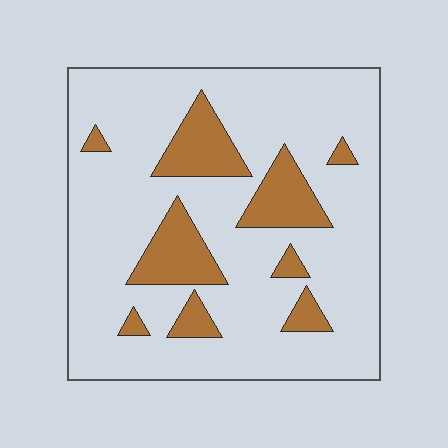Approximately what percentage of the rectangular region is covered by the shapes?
Approximately 20%.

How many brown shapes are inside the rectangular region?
9.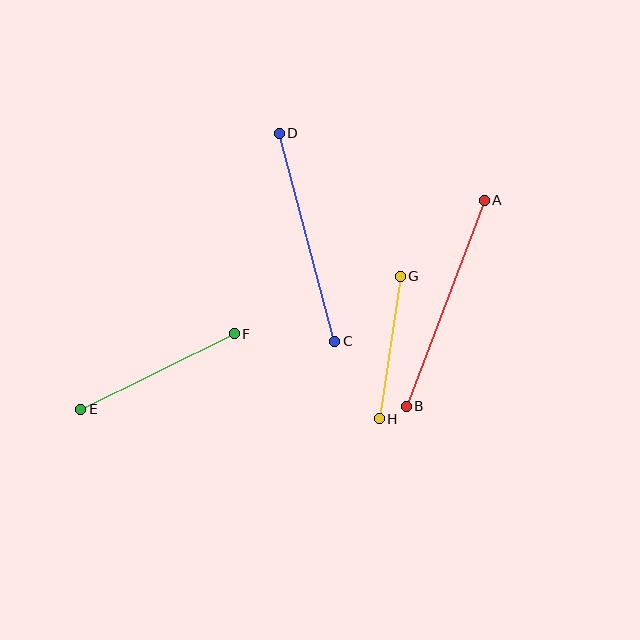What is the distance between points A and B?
The distance is approximately 220 pixels.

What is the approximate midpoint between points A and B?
The midpoint is at approximately (445, 303) pixels.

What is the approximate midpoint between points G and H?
The midpoint is at approximately (390, 348) pixels.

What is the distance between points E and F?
The distance is approximately 171 pixels.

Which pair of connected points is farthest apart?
Points A and B are farthest apart.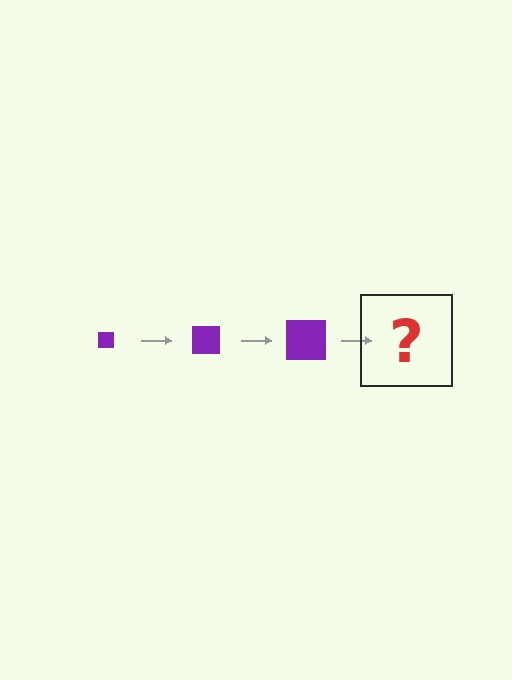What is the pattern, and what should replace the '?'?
The pattern is that the square gets progressively larger each step. The '?' should be a purple square, larger than the previous one.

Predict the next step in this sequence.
The next step is a purple square, larger than the previous one.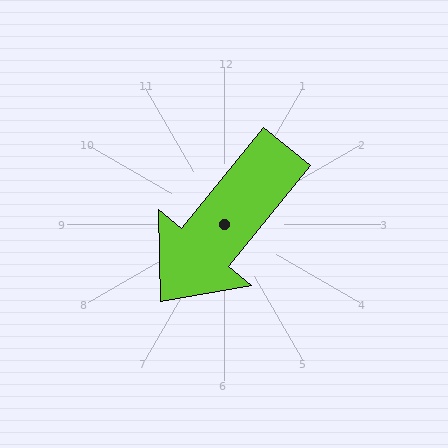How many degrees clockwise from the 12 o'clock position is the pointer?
Approximately 219 degrees.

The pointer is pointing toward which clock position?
Roughly 7 o'clock.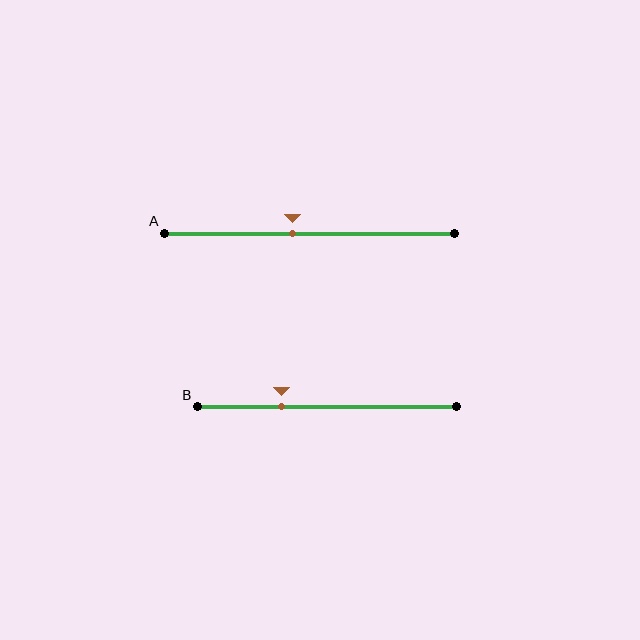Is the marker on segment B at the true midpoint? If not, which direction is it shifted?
No, the marker on segment B is shifted to the left by about 18% of the segment length.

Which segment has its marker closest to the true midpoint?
Segment A has its marker closest to the true midpoint.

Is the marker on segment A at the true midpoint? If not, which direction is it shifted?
No, the marker on segment A is shifted to the left by about 6% of the segment length.